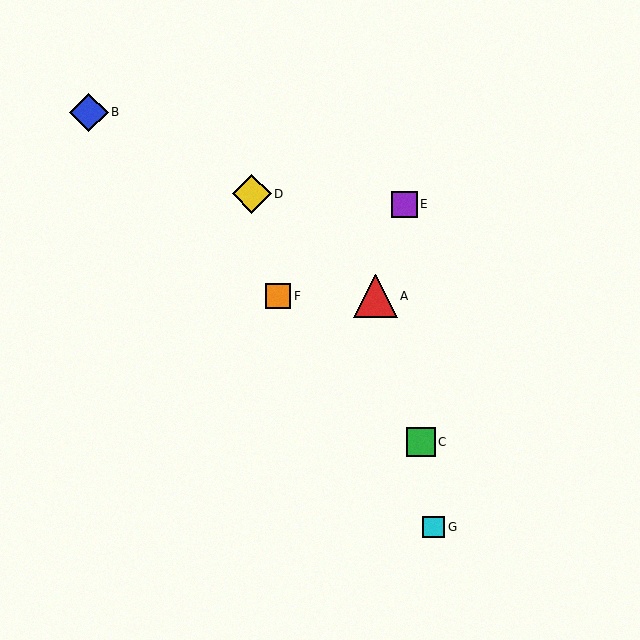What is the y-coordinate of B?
Object B is at y≈112.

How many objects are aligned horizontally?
2 objects (A, F) are aligned horizontally.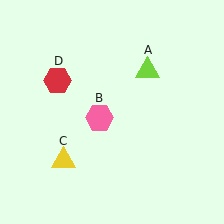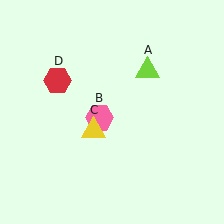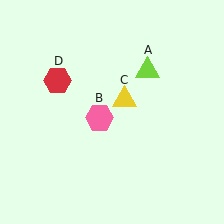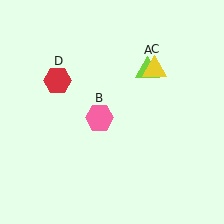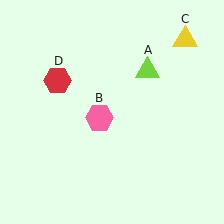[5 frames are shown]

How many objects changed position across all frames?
1 object changed position: yellow triangle (object C).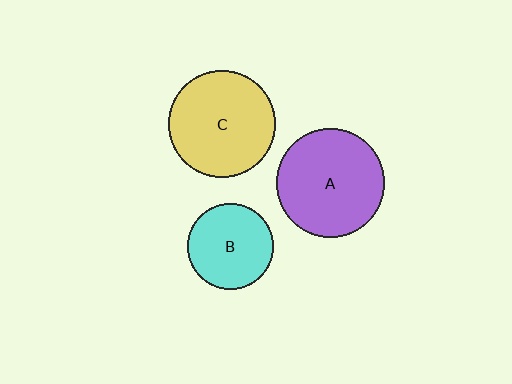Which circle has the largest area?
Circle A (purple).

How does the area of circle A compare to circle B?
Approximately 1.6 times.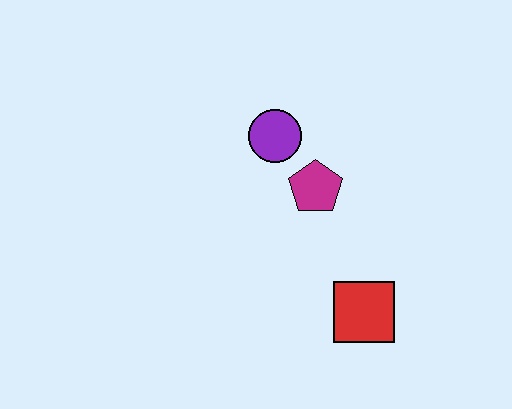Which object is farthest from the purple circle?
The red square is farthest from the purple circle.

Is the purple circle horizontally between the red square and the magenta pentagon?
No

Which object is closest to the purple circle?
The magenta pentagon is closest to the purple circle.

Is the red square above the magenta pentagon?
No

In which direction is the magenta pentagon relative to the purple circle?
The magenta pentagon is below the purple circle.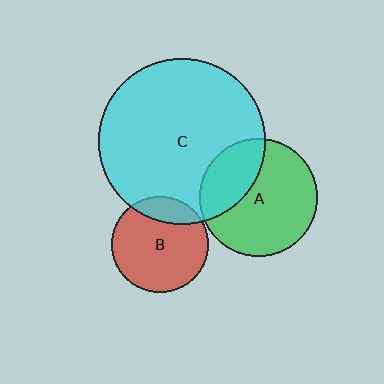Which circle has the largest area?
Circle C (cyan).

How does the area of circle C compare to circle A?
Approximately 2.0 times.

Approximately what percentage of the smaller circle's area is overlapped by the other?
Approximately 30%.